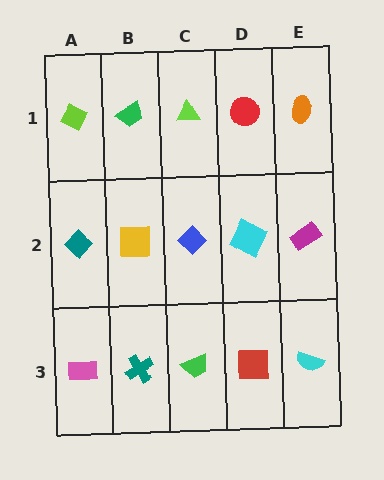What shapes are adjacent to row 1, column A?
A teal diamond (row 2, column A), a green trapezoid (row 1, column B).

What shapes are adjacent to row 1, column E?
A magenta rectangle (row 2, column E), a red circle (row 1, column D).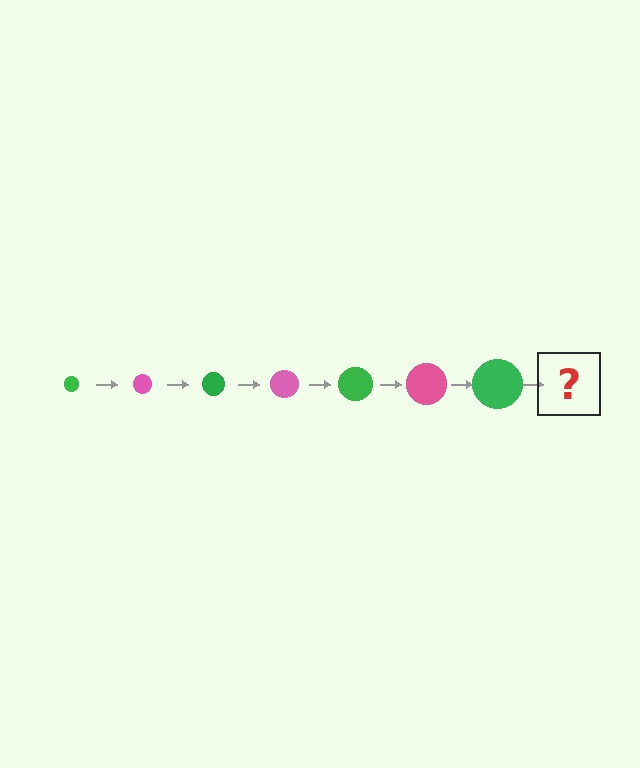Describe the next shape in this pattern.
It should be a pink circle, larger than the previous one.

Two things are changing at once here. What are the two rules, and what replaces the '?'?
The two rules are that the circle grows larger each step and the color cycles through green and pink. The '?' should be a pink circle, larger than the previous one.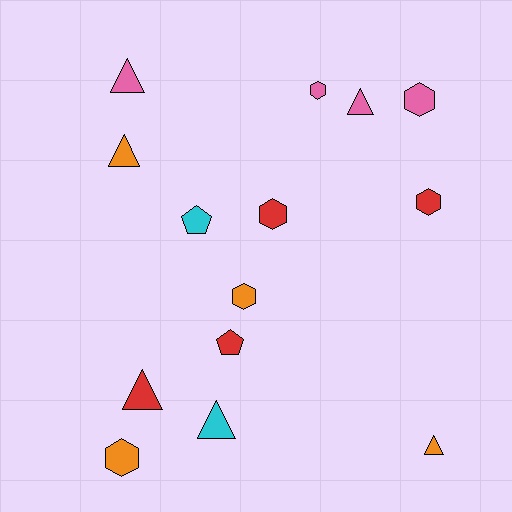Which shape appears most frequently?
Hexagon, with 6 objects.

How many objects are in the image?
There are 14 objects.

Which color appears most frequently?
Orange, with 4 objects.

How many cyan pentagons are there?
There is 1 cyan pentagon.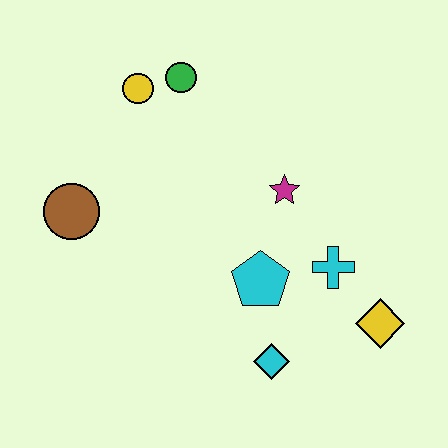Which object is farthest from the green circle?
The yellow diamond is farthest from the green circle.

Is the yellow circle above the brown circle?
Yes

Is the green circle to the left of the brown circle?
No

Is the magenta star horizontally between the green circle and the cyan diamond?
No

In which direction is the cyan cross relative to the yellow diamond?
The cyan cross is above the yellow diamond.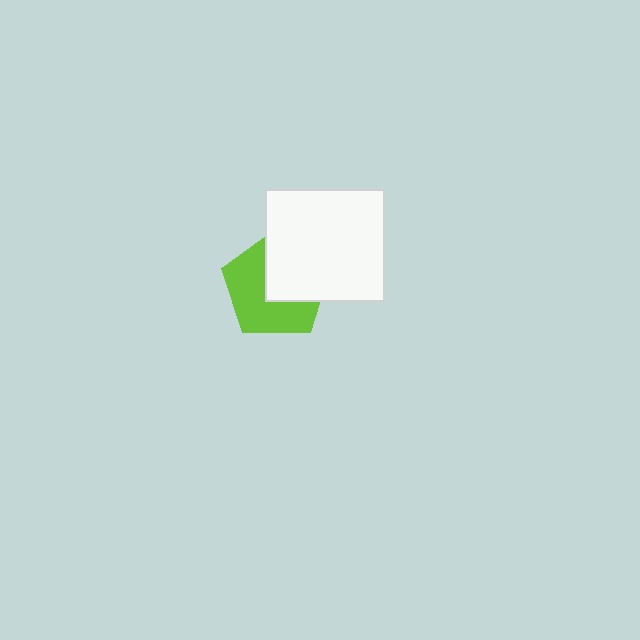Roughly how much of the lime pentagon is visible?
About half of it is visible (roughly 56%).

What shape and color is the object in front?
The object in front is a white rectangle.